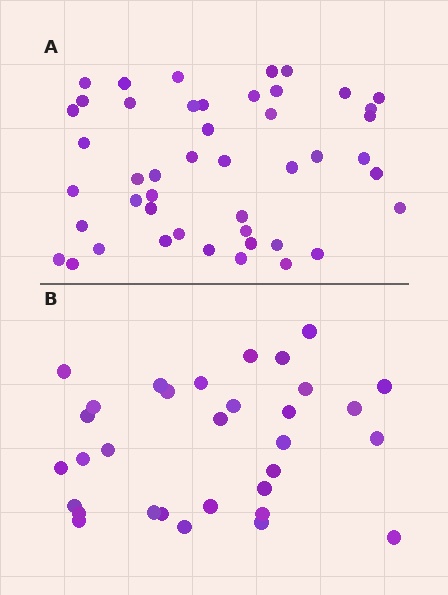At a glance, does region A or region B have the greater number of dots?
Region A (the top region) has more dots.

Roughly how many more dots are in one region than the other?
Region A has approximately 15 more dots than region B.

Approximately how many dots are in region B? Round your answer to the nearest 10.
About 30 dots. (The exact count is 32, which rounds to 30.)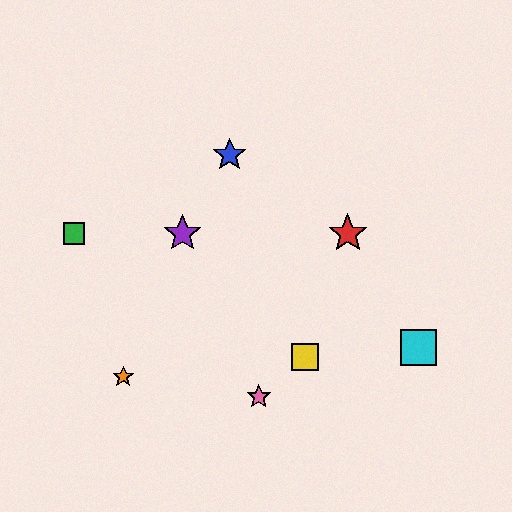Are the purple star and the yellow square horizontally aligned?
No, the purple star is at y≈233 and the yellow square is at y≈357.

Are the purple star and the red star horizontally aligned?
Yes, both are at y≈233.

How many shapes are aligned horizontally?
3 shapes (the red star, the green square, the purple star) are aligned horizontally.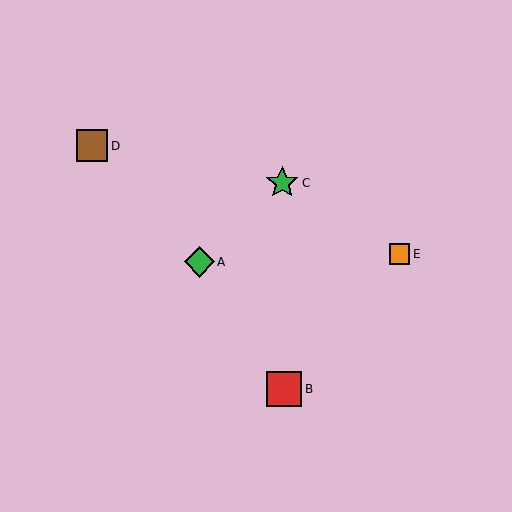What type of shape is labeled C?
Shape C is a green star.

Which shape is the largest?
The red square (labeled B) is the largest.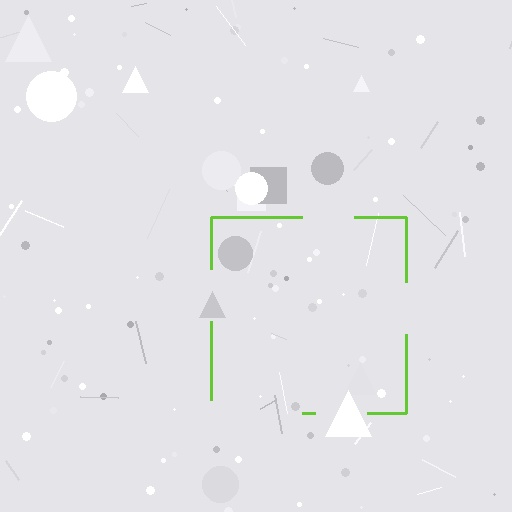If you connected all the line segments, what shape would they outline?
They would outline a square.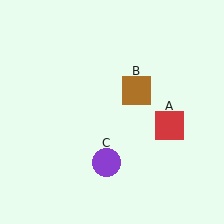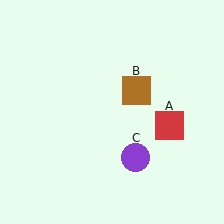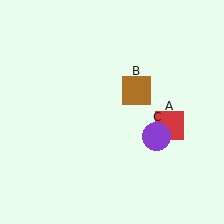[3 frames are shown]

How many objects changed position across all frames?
1 object changed position: purple circle (object C).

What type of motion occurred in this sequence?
The purple circle (object C) rotated counterclockwise around the center of the scene.